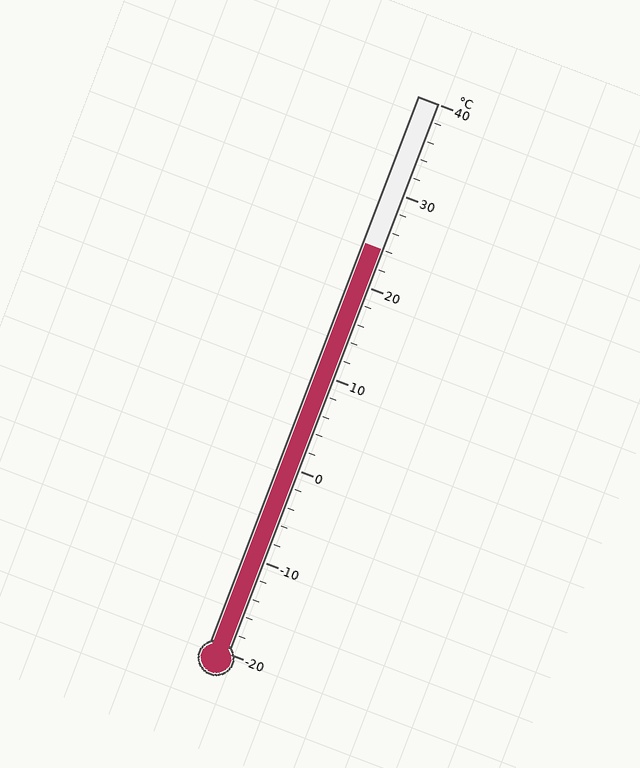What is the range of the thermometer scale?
The thermometer scale ranges from -20°C to 40°C.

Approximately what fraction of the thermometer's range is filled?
The thermometer is filled to approximately 75% of its range.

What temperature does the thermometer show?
The thermometer shows approximately 24°C.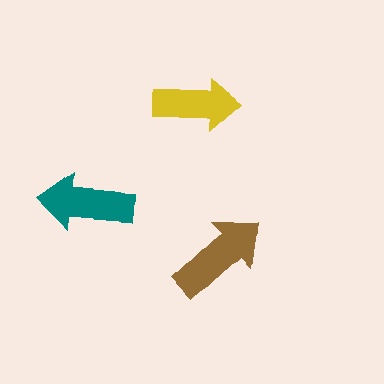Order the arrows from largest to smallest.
the brown one, the teal one, the yellow one.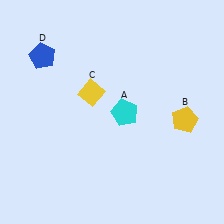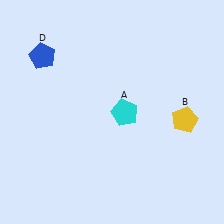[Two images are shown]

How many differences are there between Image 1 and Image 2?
There is 1 difference between the two images.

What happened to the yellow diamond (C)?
The yellow diamond (C) was removed in Image 2. It was in the top-left area of Image 1.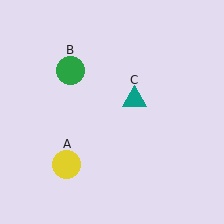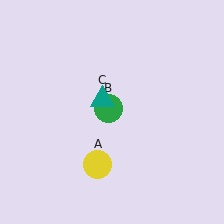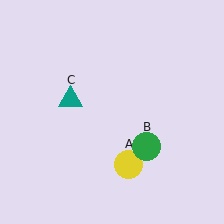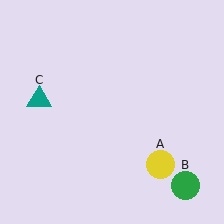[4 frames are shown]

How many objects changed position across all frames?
3 objects changed position: yellow circle (object A), green circle (object B), teal triangle (object C).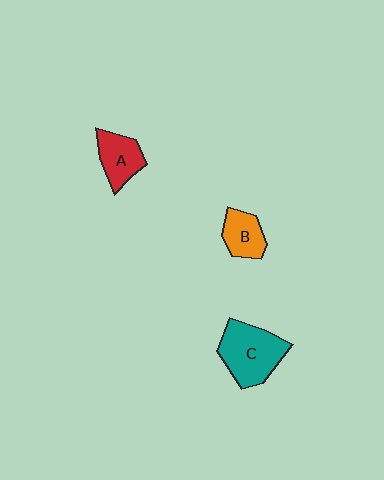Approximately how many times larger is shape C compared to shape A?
Approximately 1.6 times.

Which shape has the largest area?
Shape C (teal).